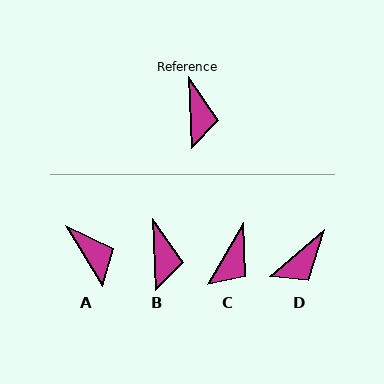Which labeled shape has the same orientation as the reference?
B.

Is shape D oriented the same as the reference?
No, it is off by about 52 degrees.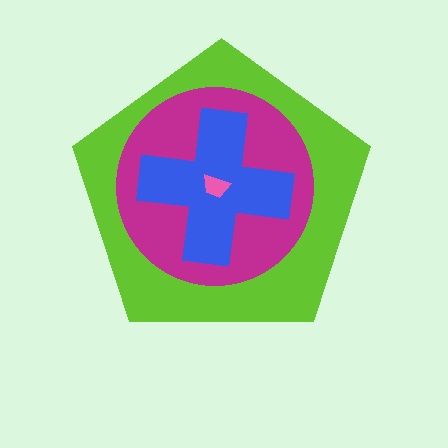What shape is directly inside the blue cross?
The pink trapezoid.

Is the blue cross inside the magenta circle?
Yes.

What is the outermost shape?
The lime pentagon.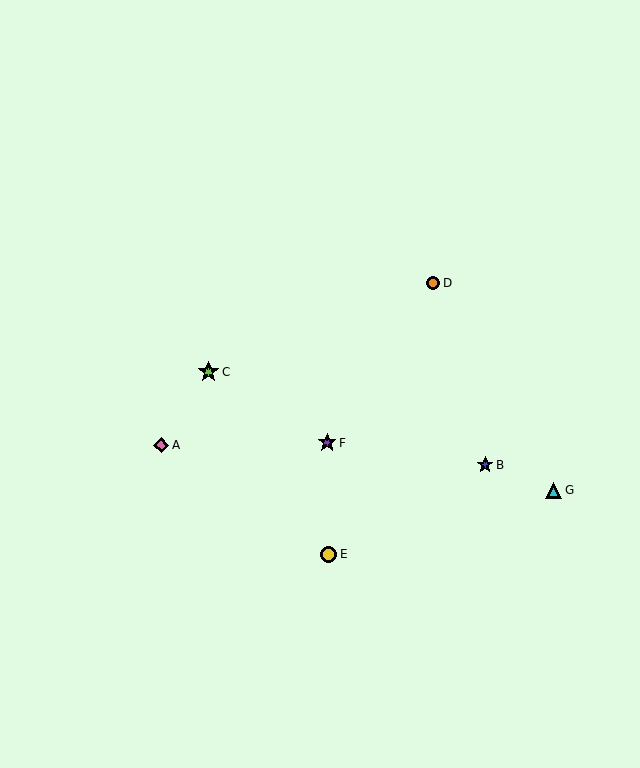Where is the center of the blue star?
The center of the blue star is at (485, 465).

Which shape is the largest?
The lime star (labeled C) is the largest.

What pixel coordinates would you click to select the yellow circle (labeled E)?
Click at (329, 554) to select the yellow circle E.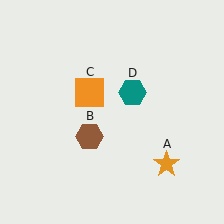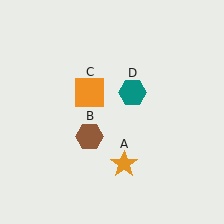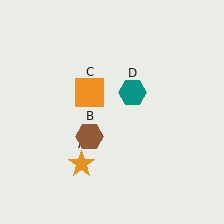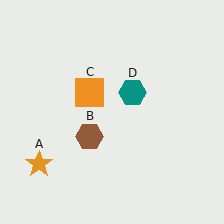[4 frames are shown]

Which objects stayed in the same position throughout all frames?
Brown hexagon (object B) and orange square (object C) and teal hexagon (object D) remained stationary.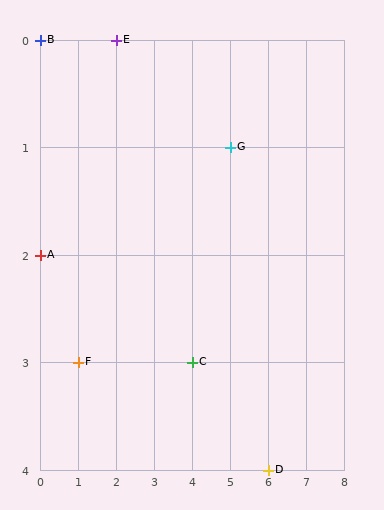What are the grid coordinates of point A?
Point A is at grid coordinates (0, 2).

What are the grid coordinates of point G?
Point G is at grid coordinates (5, 1).